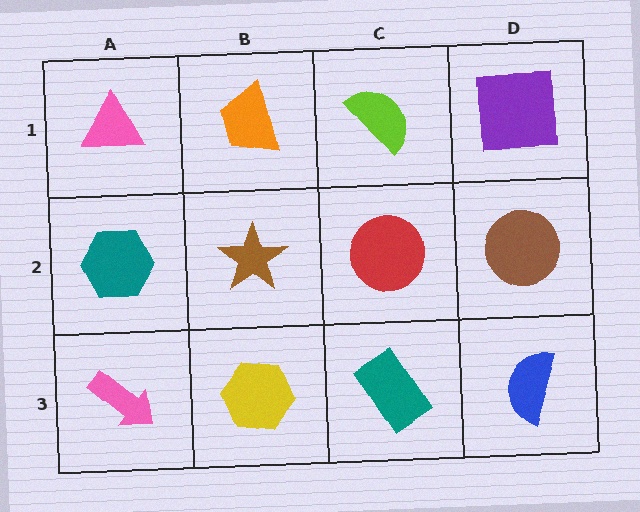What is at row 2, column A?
A teal hexagon.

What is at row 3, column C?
A teal rectangle.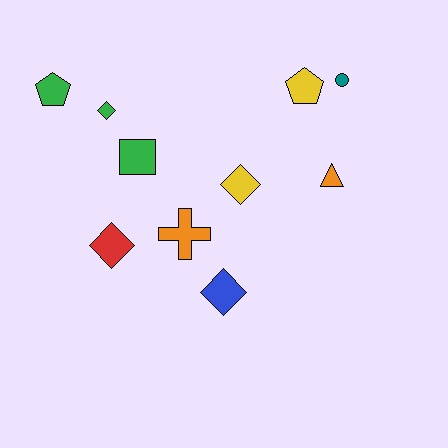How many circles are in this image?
There is 1 circle.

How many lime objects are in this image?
There are no lime objects.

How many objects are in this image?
There are 10 objects.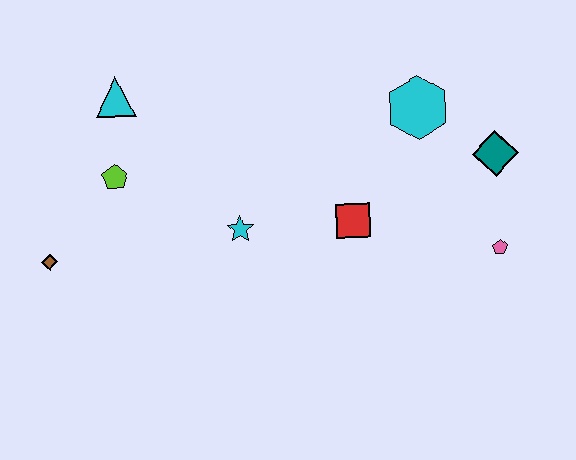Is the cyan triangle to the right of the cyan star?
No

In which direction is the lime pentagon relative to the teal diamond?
The lime pentagon is to the left of the teal diamond.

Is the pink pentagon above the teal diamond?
No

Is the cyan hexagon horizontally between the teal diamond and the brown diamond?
Yes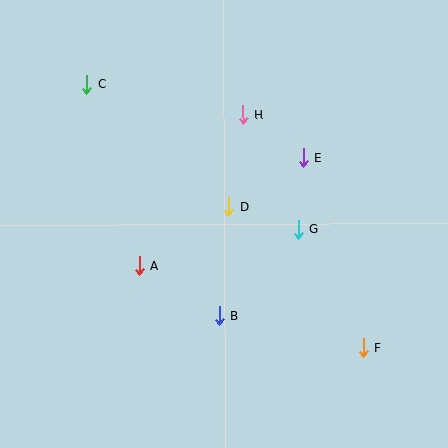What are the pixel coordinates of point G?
Point G is at (298, 229).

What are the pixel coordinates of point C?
Point C is at (87, 84).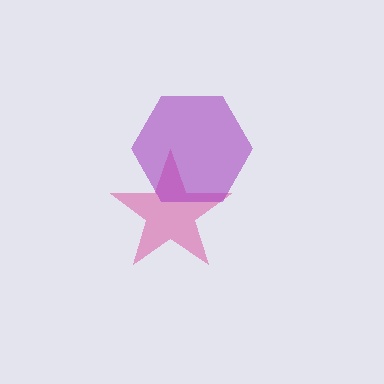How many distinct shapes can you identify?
There are 2 distinct shapes: a magenta star, a purple hexagon.